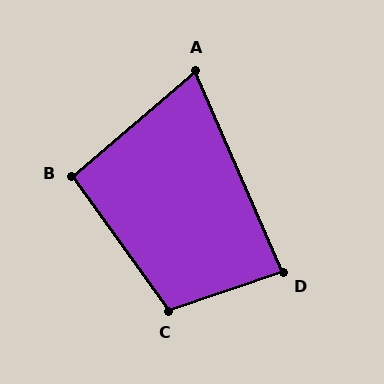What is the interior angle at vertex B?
Approximately 95 degrees (approximately right).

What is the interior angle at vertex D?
Approximately 85 degrees (approximately right).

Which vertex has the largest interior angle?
C, at approximately 107 degrees.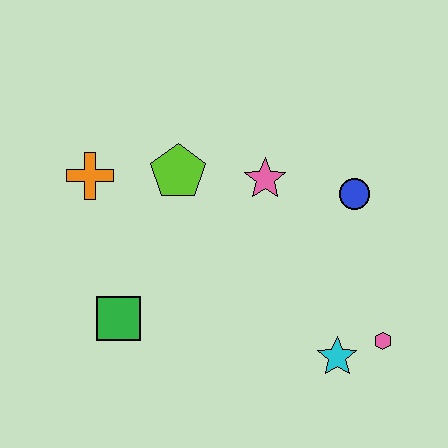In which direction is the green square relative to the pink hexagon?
The green square is to the left of the pink hexagon.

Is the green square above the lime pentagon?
No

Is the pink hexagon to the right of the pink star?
Yes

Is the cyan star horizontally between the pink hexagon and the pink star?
Yes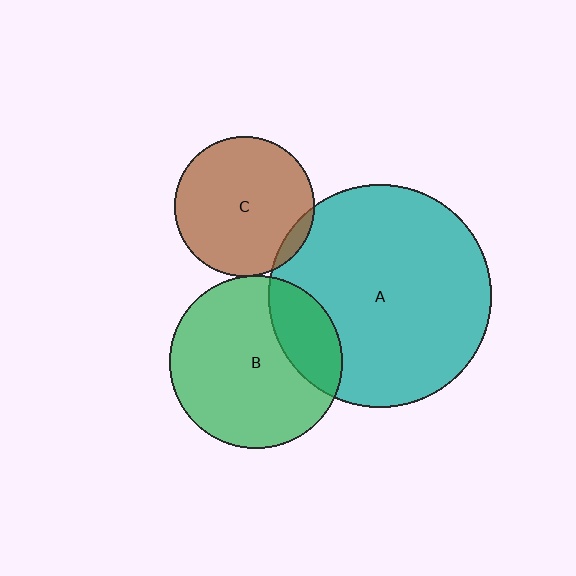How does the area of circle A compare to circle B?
Approximately 1.7 times.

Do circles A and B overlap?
Yes.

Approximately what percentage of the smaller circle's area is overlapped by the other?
Approximately 25%.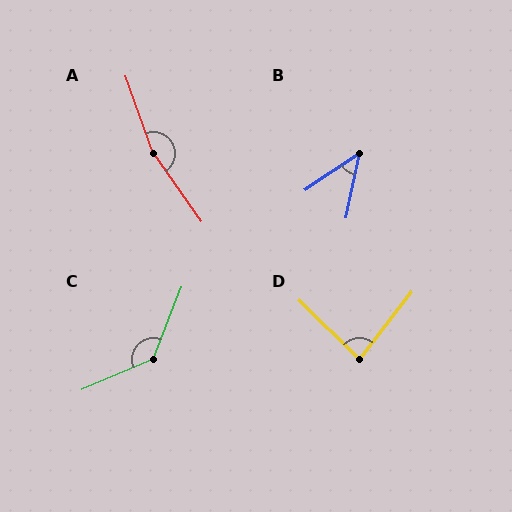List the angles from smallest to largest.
B (45°), D (84°), C (135°), A (164°).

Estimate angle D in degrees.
Approximately 84 degrees.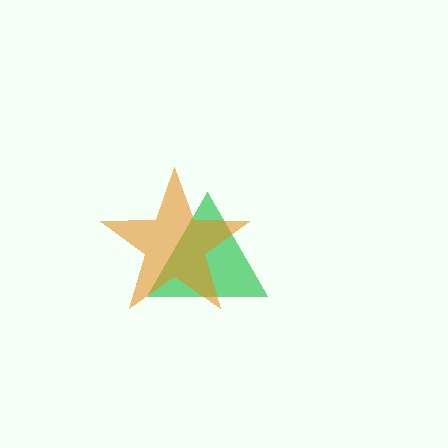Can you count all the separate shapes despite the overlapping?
Yes, there are 2 separate shapes.